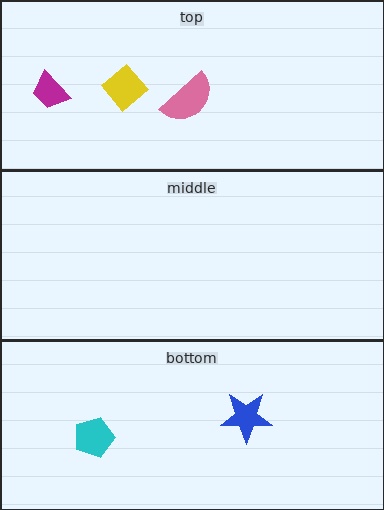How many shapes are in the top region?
3.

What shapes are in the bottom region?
The cyan pentagon, the blue star.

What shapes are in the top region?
The yellow diamond, the magenta trapezoid, the pink semicircle.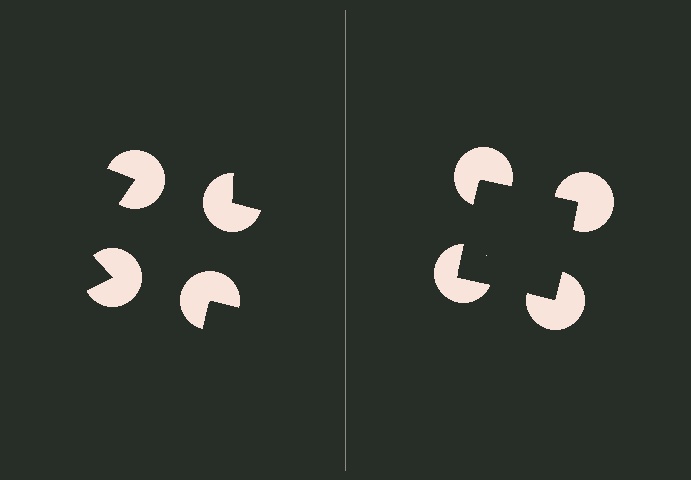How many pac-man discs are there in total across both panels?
8 — 4 on each side.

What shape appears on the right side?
An illusory square.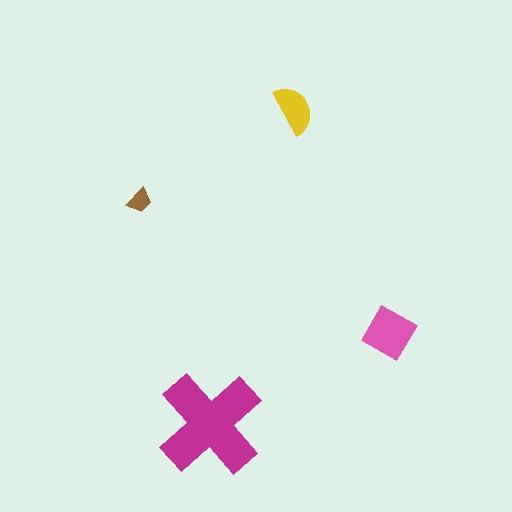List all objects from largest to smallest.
The magenta cross, the pink diamond, the yellow semicircle, the brown trapezoid.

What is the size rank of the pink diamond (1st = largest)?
2nd.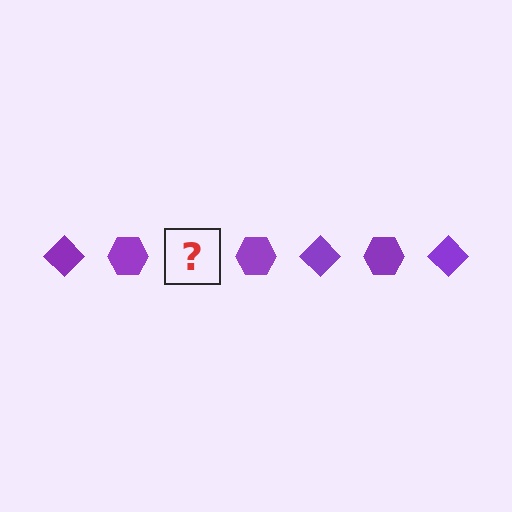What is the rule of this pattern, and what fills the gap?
The rule is that the pattern cycles through diamond, hexagon shapes in purple. The gap should be filled with a purple diamond.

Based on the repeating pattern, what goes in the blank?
The blank should be a purple diamond.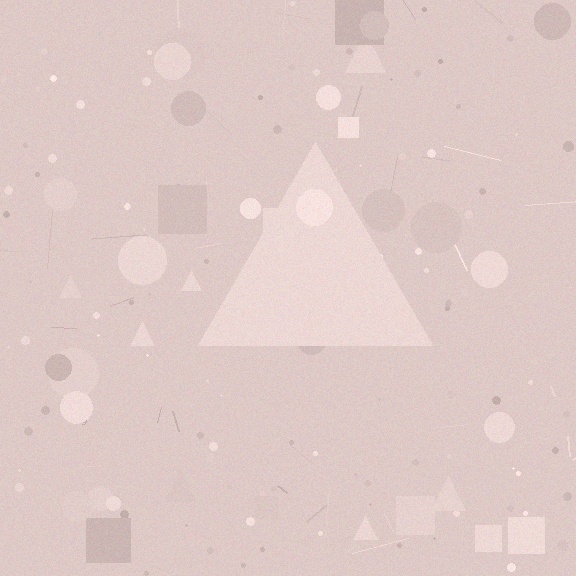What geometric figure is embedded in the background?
A triangle is embedded in the background.